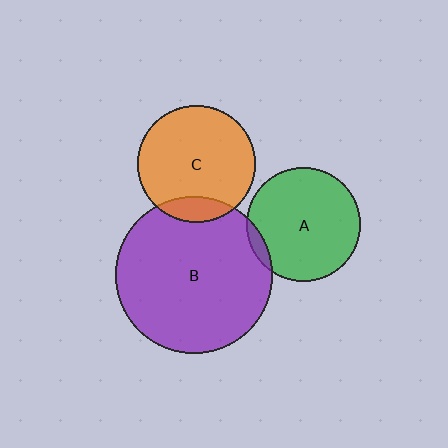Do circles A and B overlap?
Yes.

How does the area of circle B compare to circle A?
Approximately 1.9 times.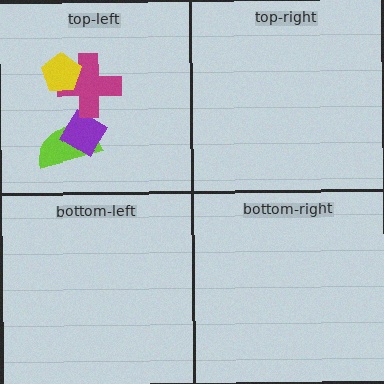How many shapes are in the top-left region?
4.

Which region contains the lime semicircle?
The top-left region.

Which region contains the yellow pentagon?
The top-left region.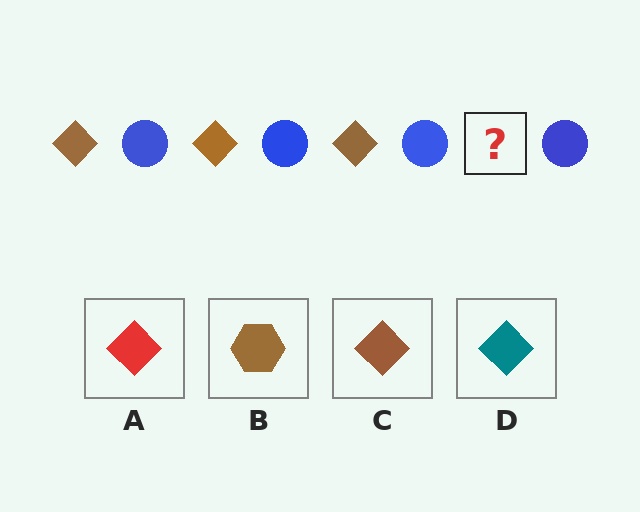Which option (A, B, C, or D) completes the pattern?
C.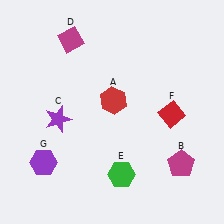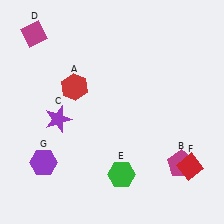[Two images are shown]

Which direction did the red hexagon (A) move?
The red hexagon (A) moved left.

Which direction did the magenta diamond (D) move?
The magenta diamond (D) moved left.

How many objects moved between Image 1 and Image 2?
3 objects moved between the two images.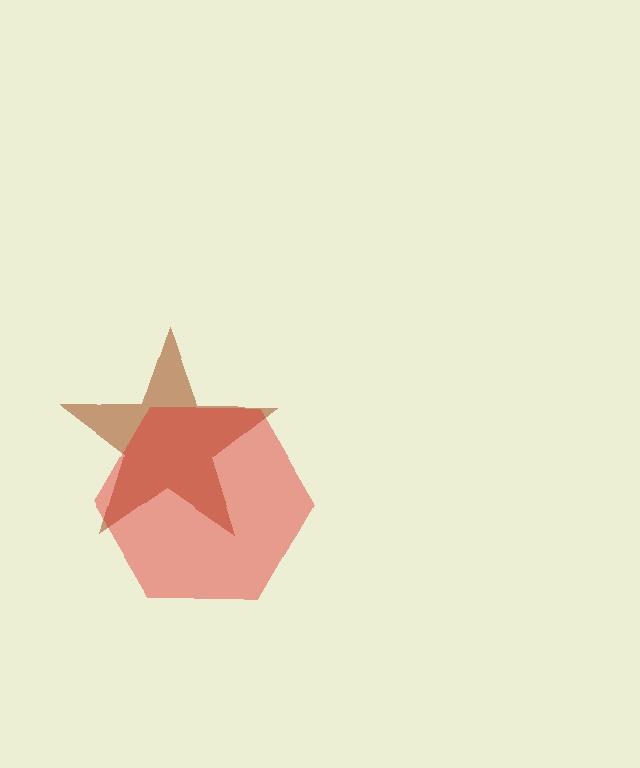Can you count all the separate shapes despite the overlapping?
Yes, there are 2 separate shapes.